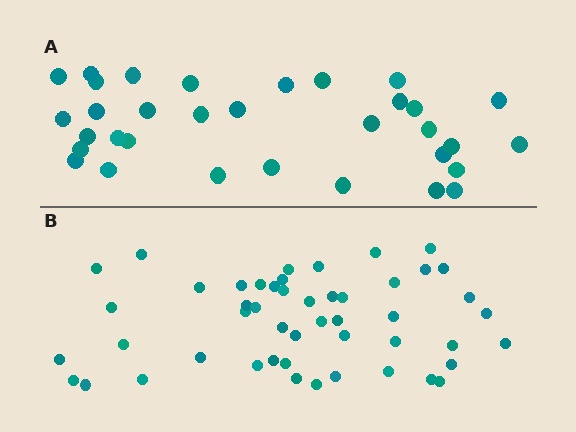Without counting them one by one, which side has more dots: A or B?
Region B (the bottom region) has more dots.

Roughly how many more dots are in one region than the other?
Region B has approximately 15 more dots than region A.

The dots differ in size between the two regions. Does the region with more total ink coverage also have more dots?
No. Region A has more total ink coverage because its dots are larger, but region B actually contains more individual dots. Total area can be misleading — the number of items is what matters here.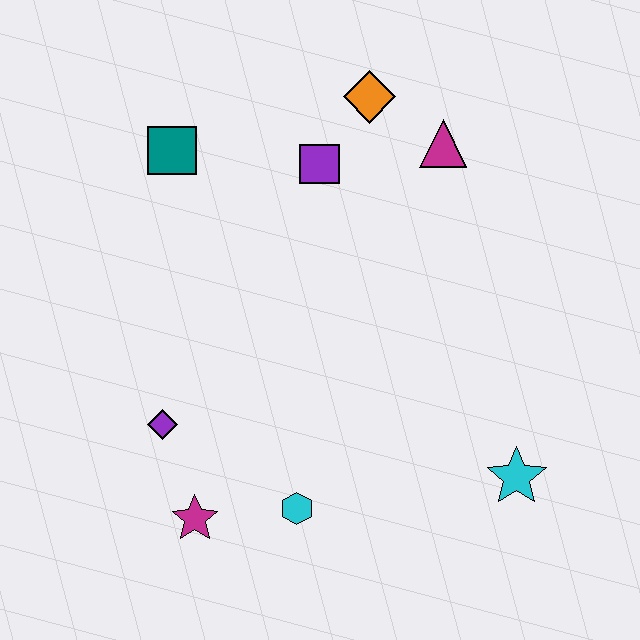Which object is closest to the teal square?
The purple square is closest to the teal square.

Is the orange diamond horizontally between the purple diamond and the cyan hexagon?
No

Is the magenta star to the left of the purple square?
Yes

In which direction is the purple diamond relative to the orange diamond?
The purple diamond is below the orange diamond.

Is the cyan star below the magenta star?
No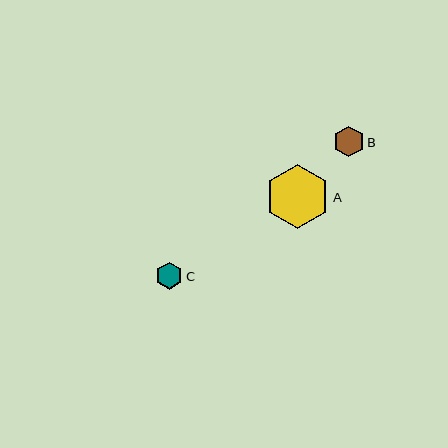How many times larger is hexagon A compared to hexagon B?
Hexagon A is approximately 2.1 times the size of hexagon B.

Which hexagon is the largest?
Hexagon A is the largest with a size of approximately 64 pixels.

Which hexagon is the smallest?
Hexagon C is the smallest with a size of approximately 27 pixels.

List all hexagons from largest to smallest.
From largest to smallest: A, B, C.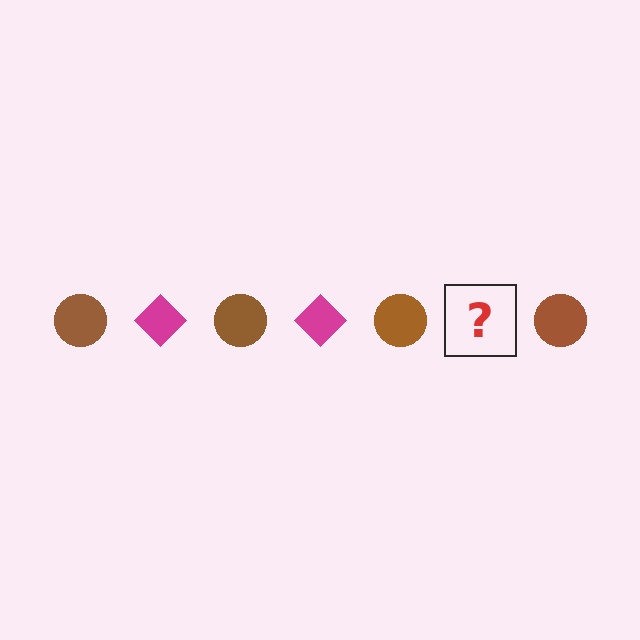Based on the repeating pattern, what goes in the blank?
The blank should be a magenta diamond.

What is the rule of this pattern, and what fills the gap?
The rule is that the pattern alternates between brown circle and magenta diamond. The gap should be filled with a magenta diamond.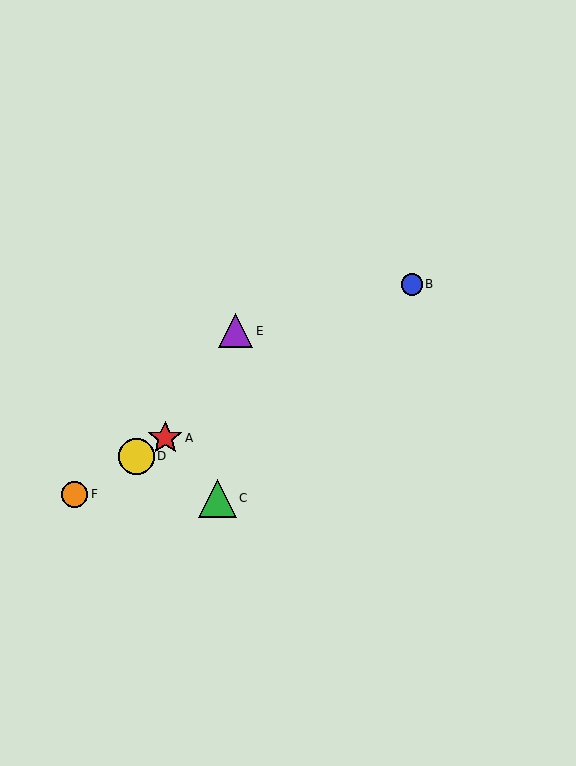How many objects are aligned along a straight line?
4 objects (A, B, D, F) are aligned along a straight line.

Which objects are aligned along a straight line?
Objects A, B, D, F are aligned along a straight line.